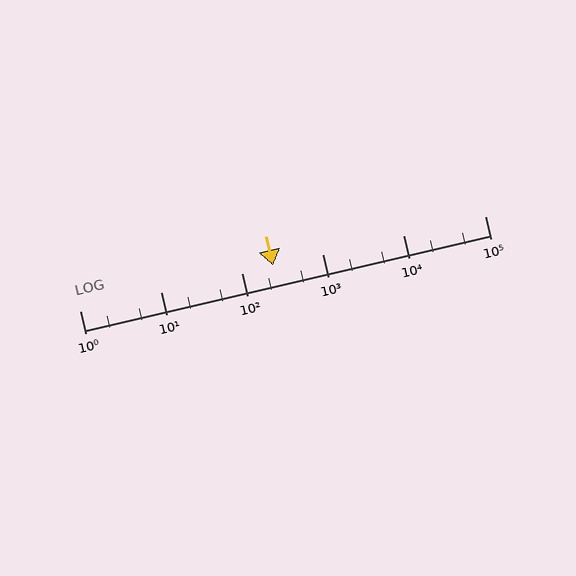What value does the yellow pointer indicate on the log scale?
The pointer indicates approximately 240.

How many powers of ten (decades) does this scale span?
The scale spans 5 decades, from 1 to 100000.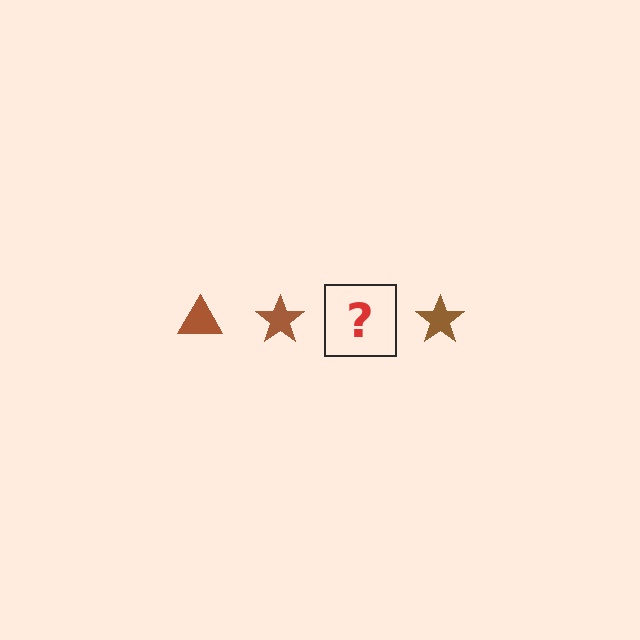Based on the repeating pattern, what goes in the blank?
The blank should be a brown triangle.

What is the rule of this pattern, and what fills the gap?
The rule is that the pattern cycles through triangle, star shapes in brown. The gap should be filled with a brown triangle.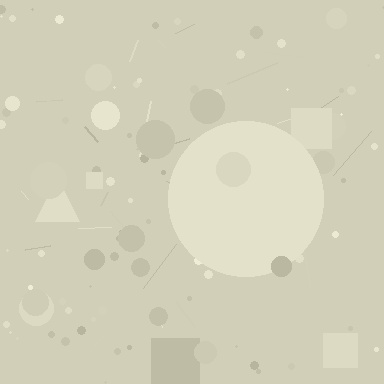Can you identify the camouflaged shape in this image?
The camouflaged shape is a circle.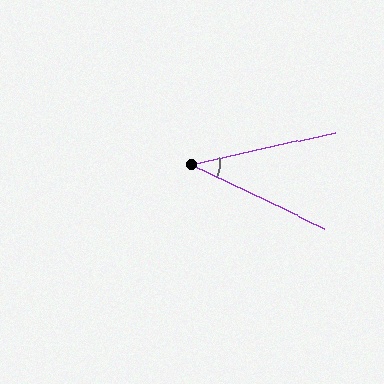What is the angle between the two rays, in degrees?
Approximately 38 degrees.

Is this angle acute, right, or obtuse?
It is acute.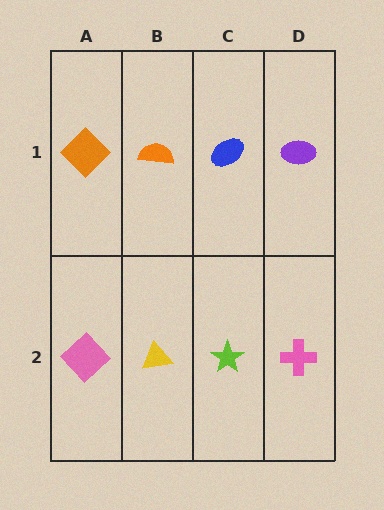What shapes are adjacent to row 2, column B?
An orange semicircle (row 1, column B), a pink diamond (row 2, column A), a lime star (row 2, column C).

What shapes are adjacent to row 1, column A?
A pink diamond (row 2, column A), an orange semicircle (row 1, column B).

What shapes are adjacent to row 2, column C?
A blue ellipse (row 1, column C), a yellow triangle (row 2, column B), a pink cross (row 2, column D).